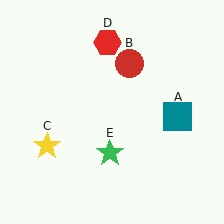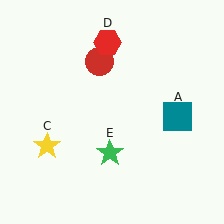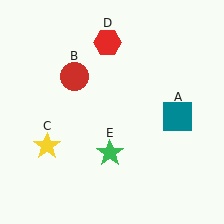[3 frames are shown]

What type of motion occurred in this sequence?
The red circle (object B) rotated counterclockwise around the center of the scene.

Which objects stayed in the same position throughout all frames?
Teal square (object A) and yellow star (object C) and red hexagon (object D) and green star (object E) remained stationary.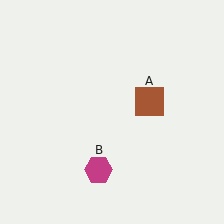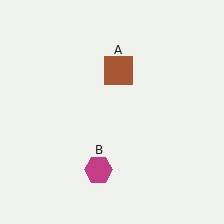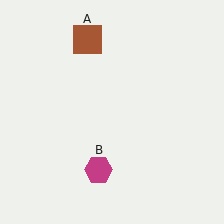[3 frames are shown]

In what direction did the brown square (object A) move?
The brown square (object A) moved up and to the left.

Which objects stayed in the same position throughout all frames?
Magenta hexagon (object B) remained stationary.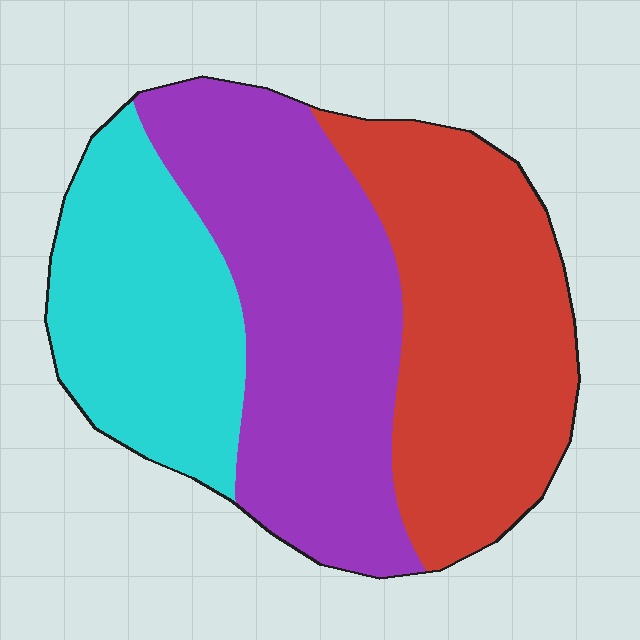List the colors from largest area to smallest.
From largest to smallest: purple, red, cyan.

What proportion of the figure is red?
Red takes up between a third and a half of the figure.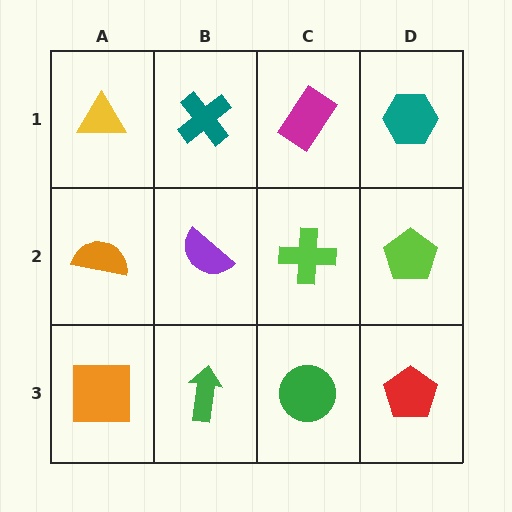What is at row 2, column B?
A purple semicircle.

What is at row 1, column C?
A magenta rectangle.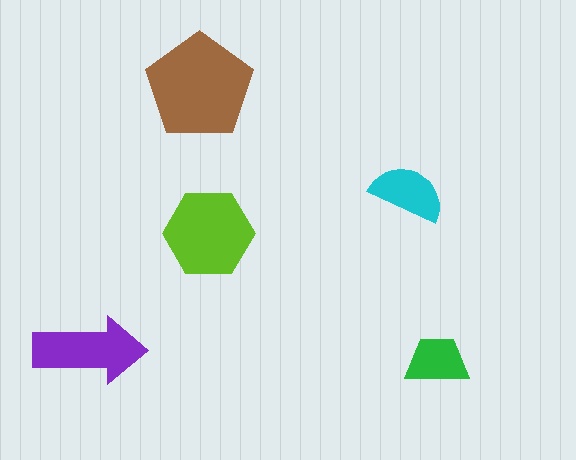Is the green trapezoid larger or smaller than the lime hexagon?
Smaller.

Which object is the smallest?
The green trapezoid.